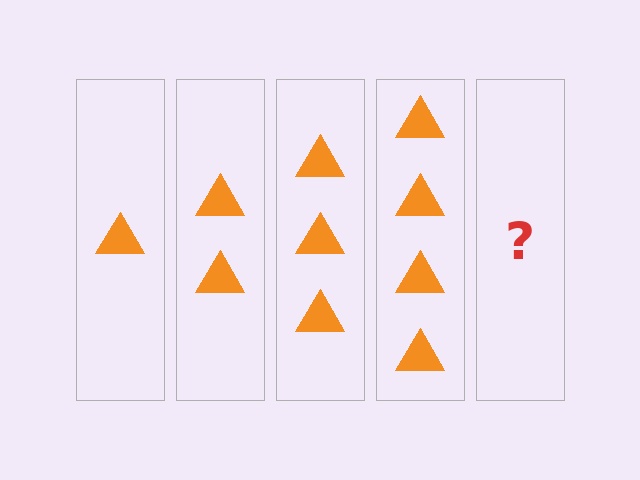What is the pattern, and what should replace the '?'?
The pattern is that each step adds one more triangle. The '?' should be 5 triangles.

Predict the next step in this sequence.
The next step is 5 triangles.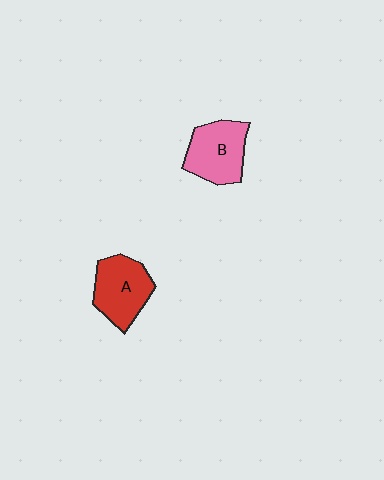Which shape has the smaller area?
Shape B (pink).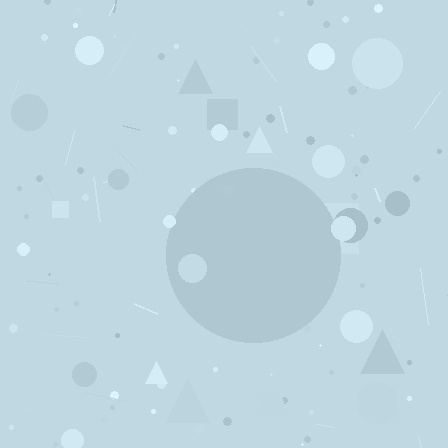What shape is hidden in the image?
A circle is hidden in the image.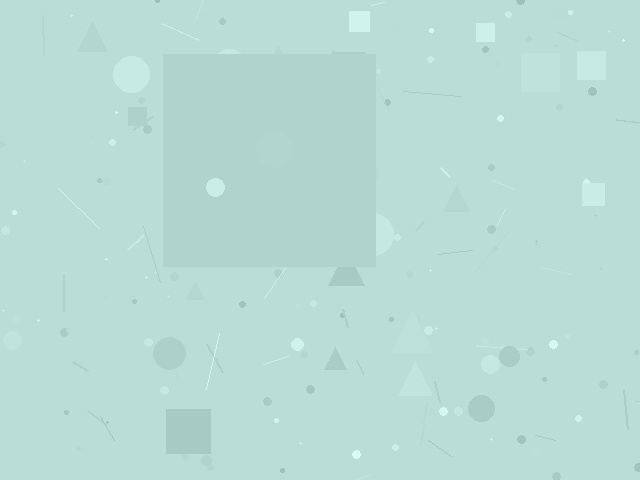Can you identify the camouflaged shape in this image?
The camouflaged shape is a square.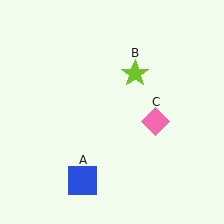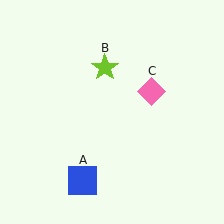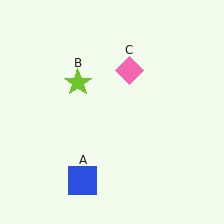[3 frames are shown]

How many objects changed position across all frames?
2 objects changed position: lime star (object B), pink diamond (object C).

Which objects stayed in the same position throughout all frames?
Blue square (object A) remained stationary.